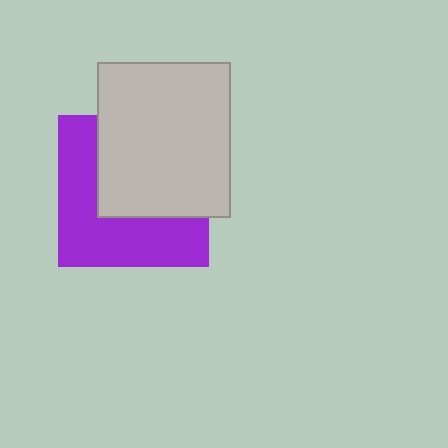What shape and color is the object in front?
The object in front is a light gray rectangle.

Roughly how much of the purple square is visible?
About half of it is visible (roughly 51%).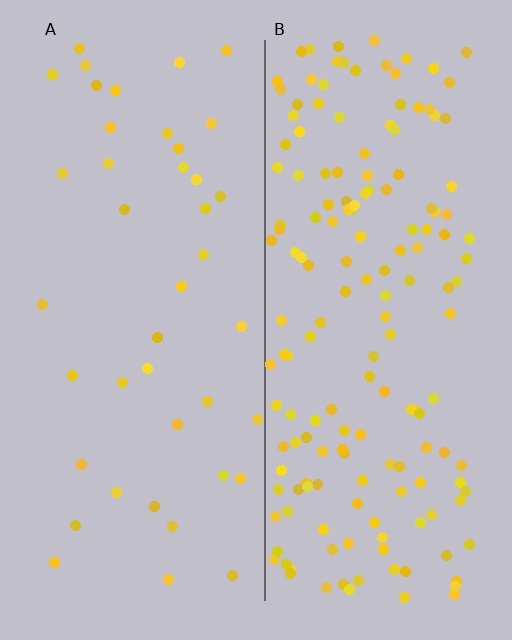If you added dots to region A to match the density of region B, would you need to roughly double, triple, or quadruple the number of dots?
Approximately quadruple.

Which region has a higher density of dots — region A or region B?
B (the right).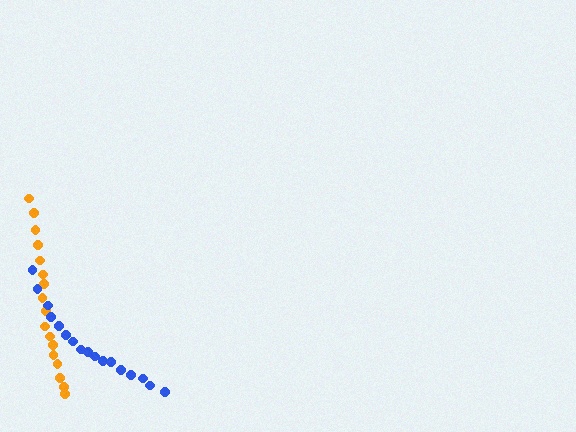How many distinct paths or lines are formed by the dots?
There are 2 distinct paths.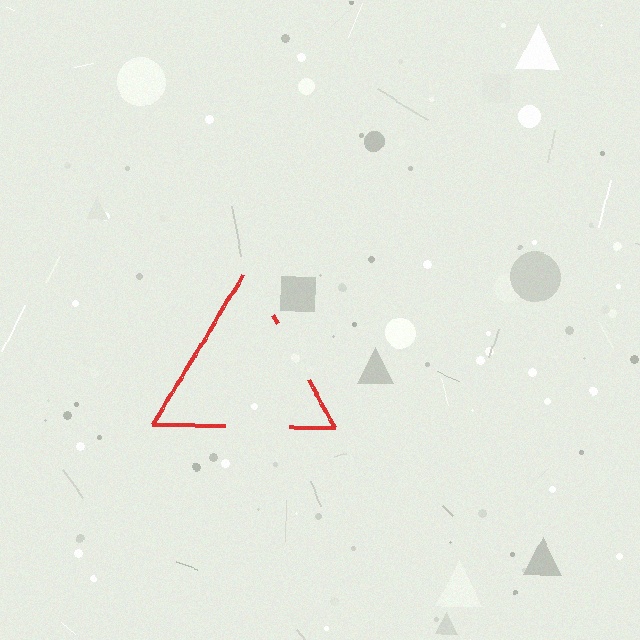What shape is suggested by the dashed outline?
The dashed outline suggests a triangle.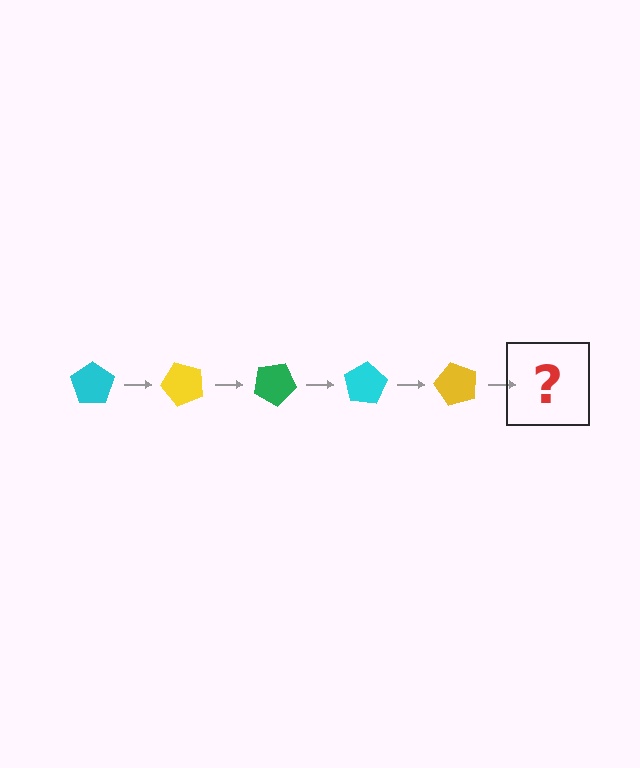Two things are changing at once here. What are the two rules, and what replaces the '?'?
The two rules are that it rotates 50 degrees each step and the color cycles through cyan, yellow, and green. The '?' should be a green pentagon, rotated 250 degrees from the start.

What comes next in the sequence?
The next element should be a green pentagon, rotated 250 degrees from the start.